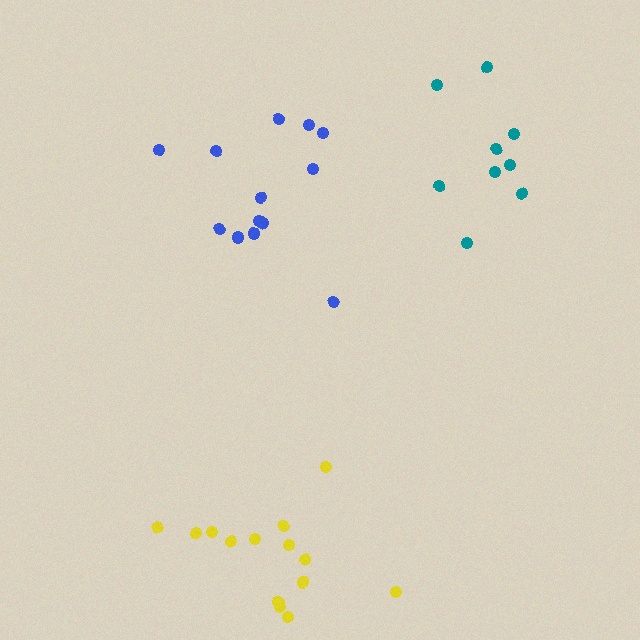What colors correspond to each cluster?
The clusters are colored: teal, blue, yellow.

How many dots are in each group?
Group 1: 9 dots, Group 2: 13 dots, Group 3: 14 dots (36 total).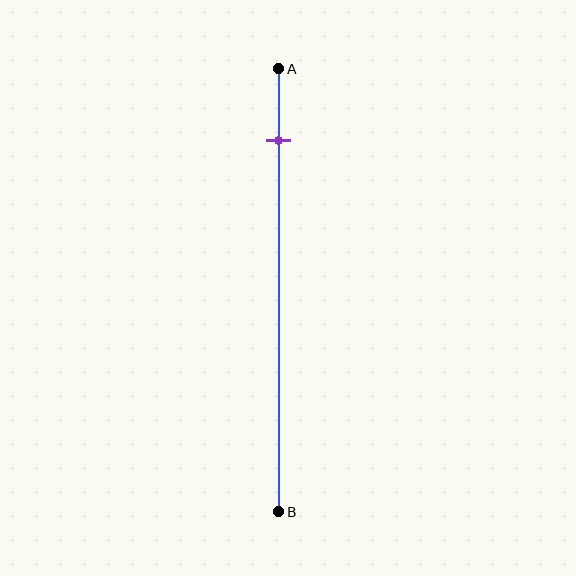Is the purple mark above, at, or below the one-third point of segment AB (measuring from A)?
The purple mark is above the one-third point of segment AB.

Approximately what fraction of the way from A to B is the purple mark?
The purple mark is approximately 15% of the way from A to B.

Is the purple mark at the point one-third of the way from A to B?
No, the mark is at about 15% from A, not at the 33% one-third point.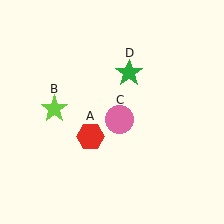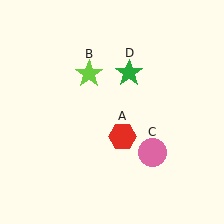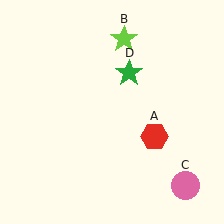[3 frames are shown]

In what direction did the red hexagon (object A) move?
The red hexagon (object A) moved right.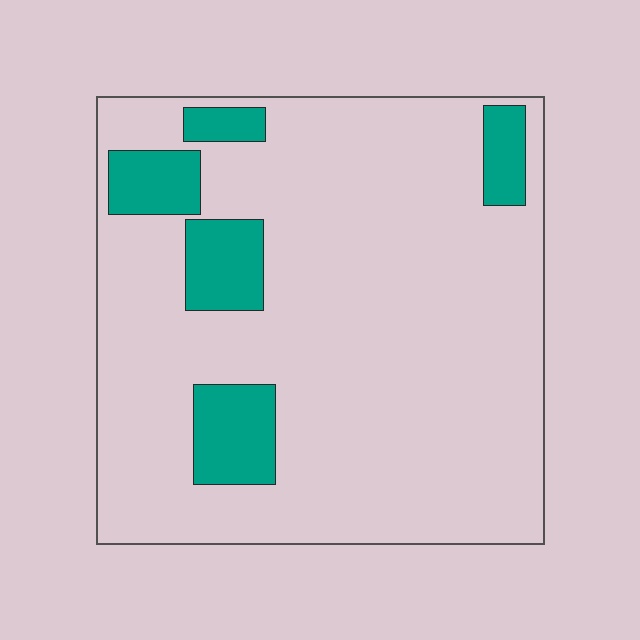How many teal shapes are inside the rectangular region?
5.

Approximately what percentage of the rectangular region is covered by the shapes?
Approximately 15%.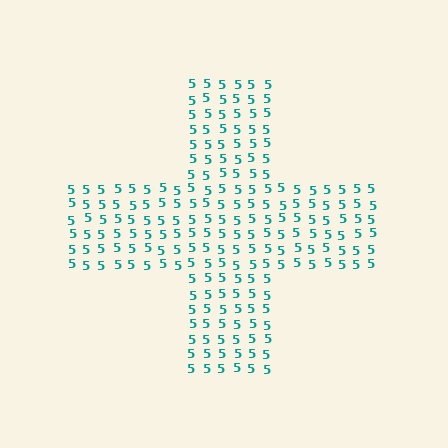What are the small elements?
The small elements are digit 5's.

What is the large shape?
The large shape is a cross.